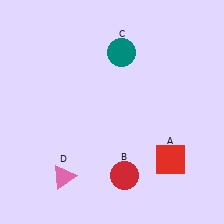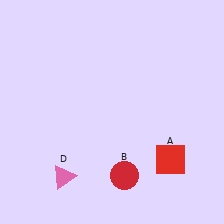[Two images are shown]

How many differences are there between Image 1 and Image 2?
There is 1 difference between the two images.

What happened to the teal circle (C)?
The teal circle (C) was removed in Image 2. It was in the top-right area of Image 1.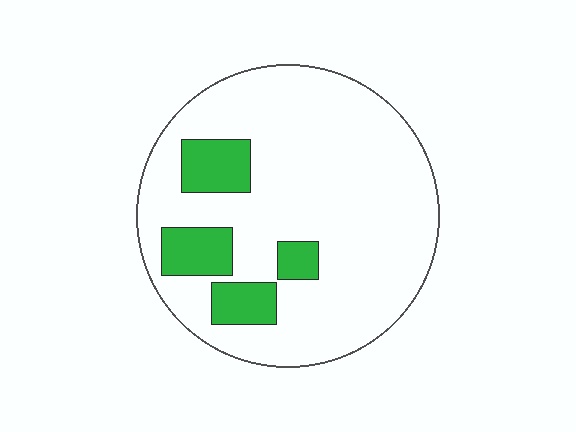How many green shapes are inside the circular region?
4.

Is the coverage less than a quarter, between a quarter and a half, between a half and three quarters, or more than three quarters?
Less than a quarter.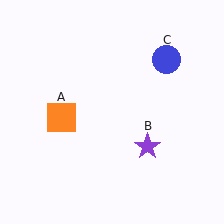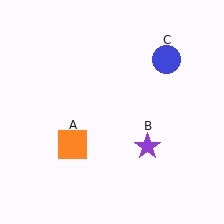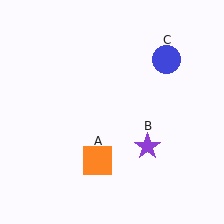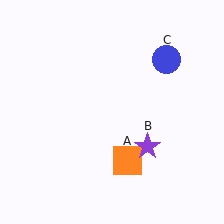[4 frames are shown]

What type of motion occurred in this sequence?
The orange square (object A) rotated counterclockwise around the center of the scene.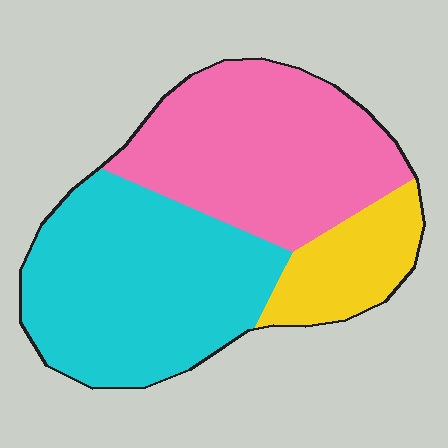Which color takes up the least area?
Yellow, at roughly 15%.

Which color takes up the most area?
Cyan, at roughly 45%.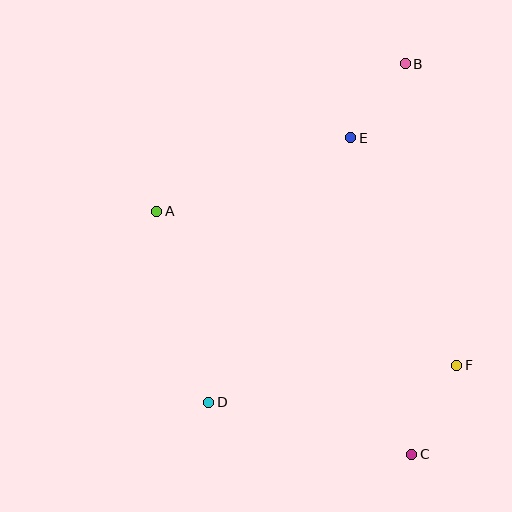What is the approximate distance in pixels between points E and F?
The distance between E and F is approximately 251 pixels.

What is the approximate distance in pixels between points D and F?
The distance between D and F is approximately 251 pixels.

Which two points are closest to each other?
Points B and E are closest to each other.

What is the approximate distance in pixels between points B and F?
The distance between B and F is approximately 306 pixels.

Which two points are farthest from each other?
Points B and D are farthest from each other.